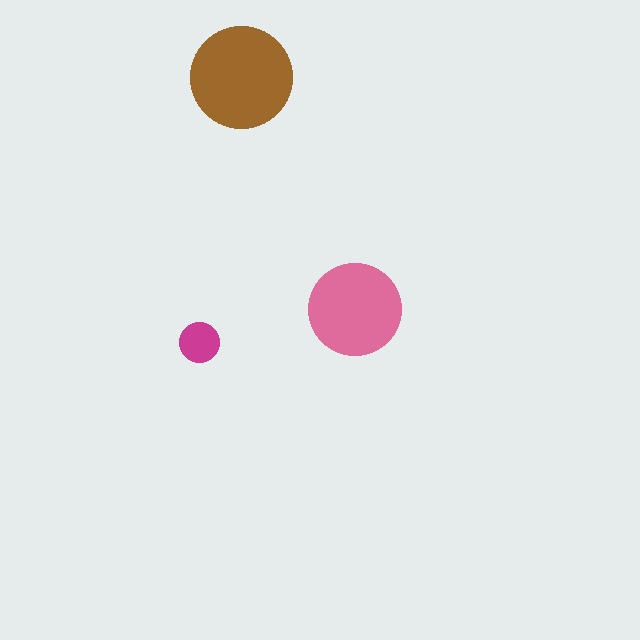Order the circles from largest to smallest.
the brown one, the pink one, the magenta one.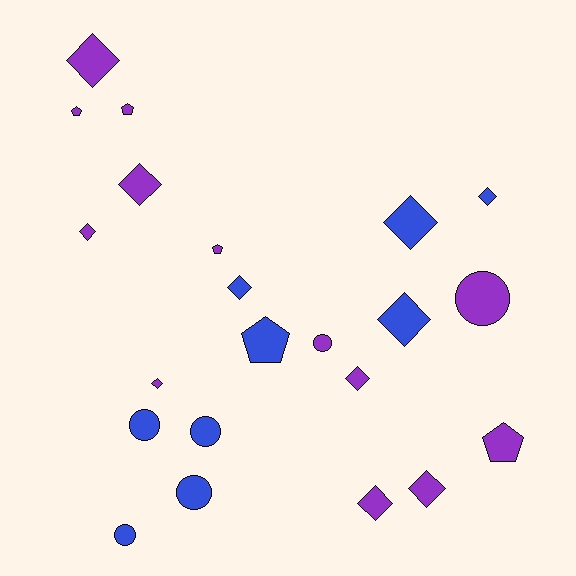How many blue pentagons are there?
There is 1 blue pentagon.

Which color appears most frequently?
Purple, with 13 objects.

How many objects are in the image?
There are 22 objects.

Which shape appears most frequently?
Diamond, with 11 objects.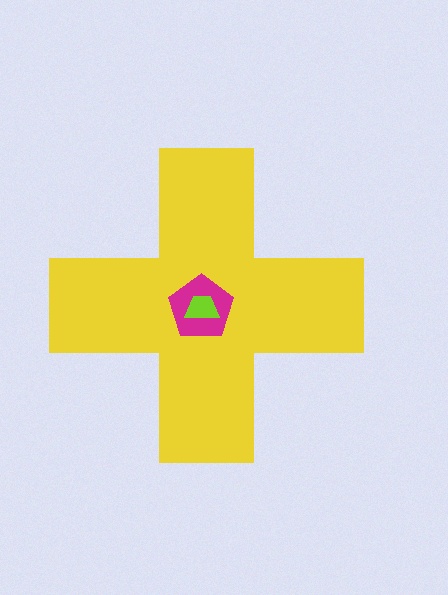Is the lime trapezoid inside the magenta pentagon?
Yes.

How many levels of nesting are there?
3.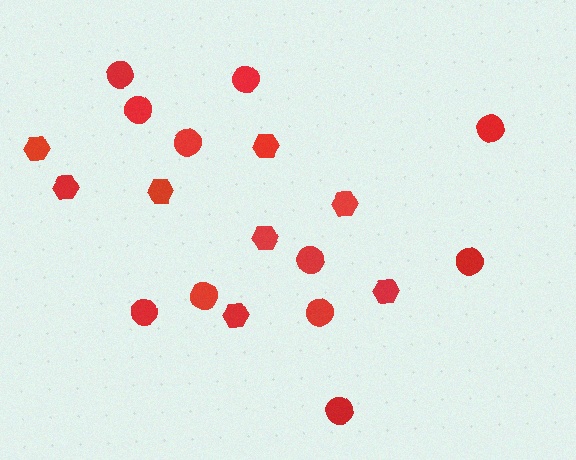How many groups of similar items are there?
There are 2 groups: one group of circles (11) and one group of hexagons (8).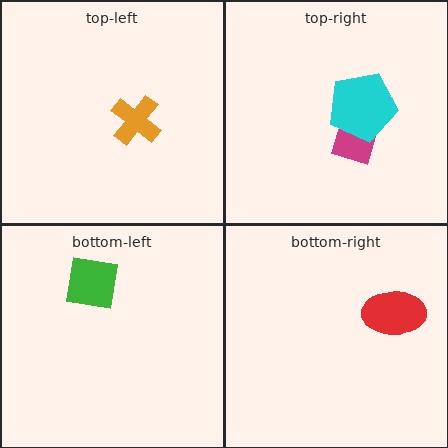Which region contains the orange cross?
The top-left region.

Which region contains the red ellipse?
The bottom-right region.